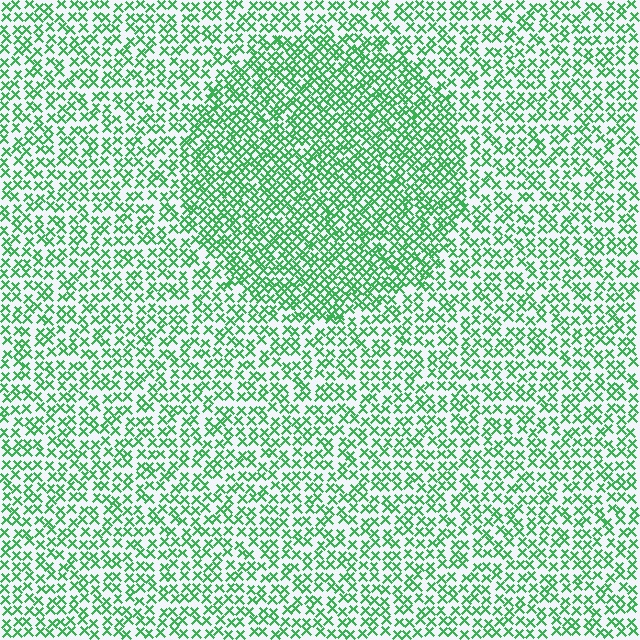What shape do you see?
I see a circle.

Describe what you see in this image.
The image contains small green elements arranged at two different densities. A circle-shaped region is visible where the elements are more densely packed than the surrounding area.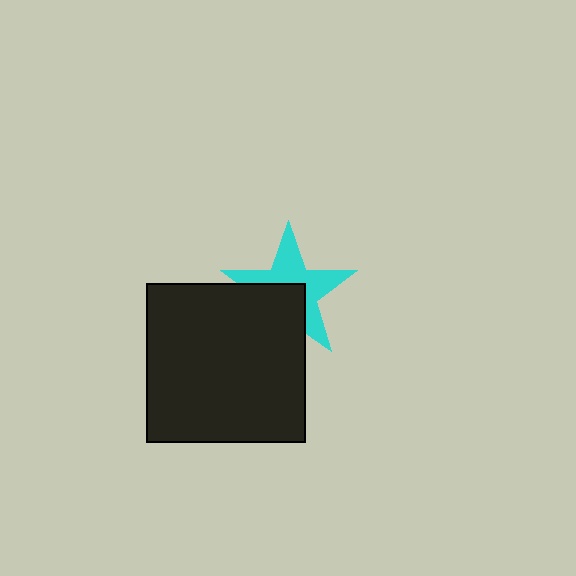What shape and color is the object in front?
The object in front is a black square.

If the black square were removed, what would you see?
You would see the complete cyan star.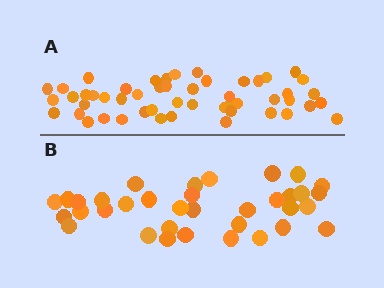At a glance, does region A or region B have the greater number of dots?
Region A (the top region) has more dots.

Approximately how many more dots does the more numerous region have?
Region A has approximately 15 more dots than region B.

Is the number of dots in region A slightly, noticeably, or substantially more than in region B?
Region A has substantially more. The ratio is roughly 1.5 to 1.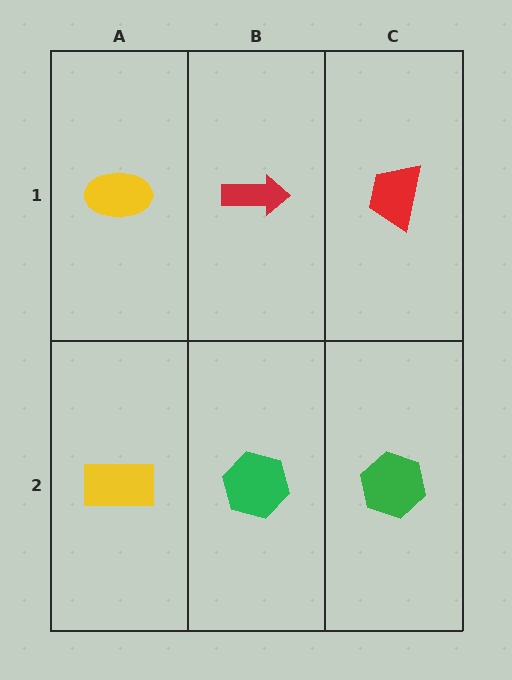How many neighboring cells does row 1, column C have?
2.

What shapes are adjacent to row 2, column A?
A yellow ellipse (row 1, column A), a green hexagon (row 2, column B).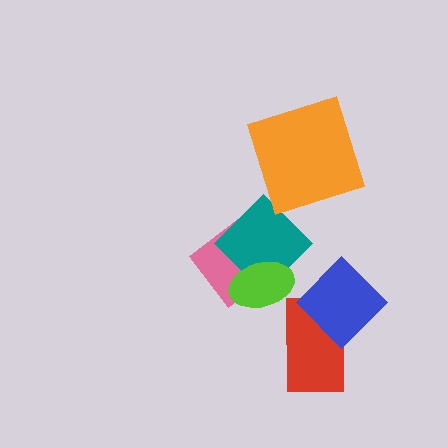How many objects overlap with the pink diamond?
2 objects overlap with the pink diamond.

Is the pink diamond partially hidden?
Yes, it is partially covered by another shape.